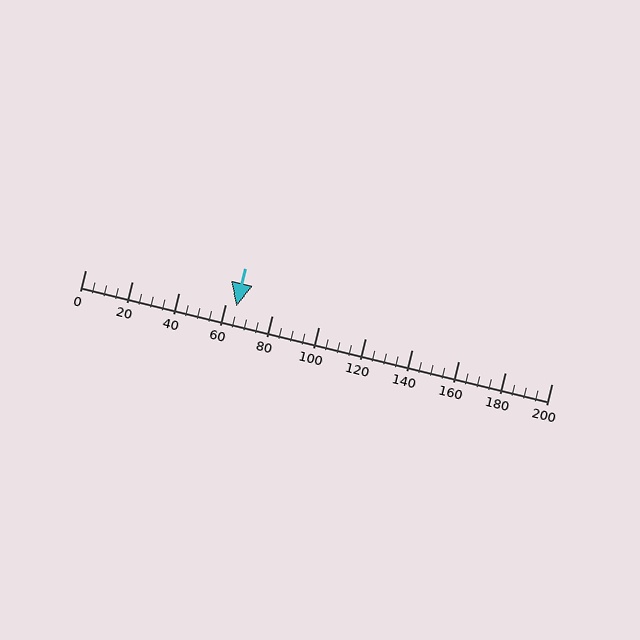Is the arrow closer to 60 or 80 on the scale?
The arrow is closer to 60.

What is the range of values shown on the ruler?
The ruler shows values from 0 to 200.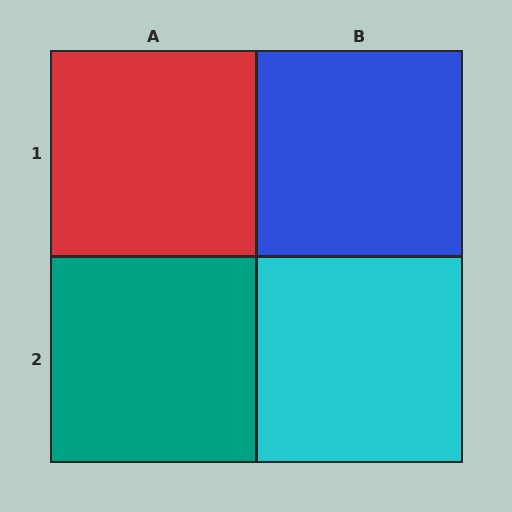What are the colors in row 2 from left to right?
Teal, cyan.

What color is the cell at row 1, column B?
Blue.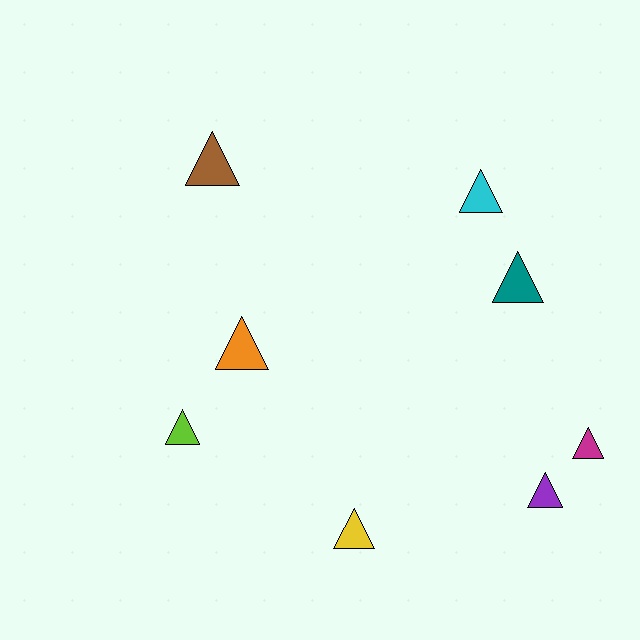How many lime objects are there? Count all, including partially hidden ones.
There is 1 lime object.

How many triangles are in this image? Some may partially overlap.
There are 8 triangles.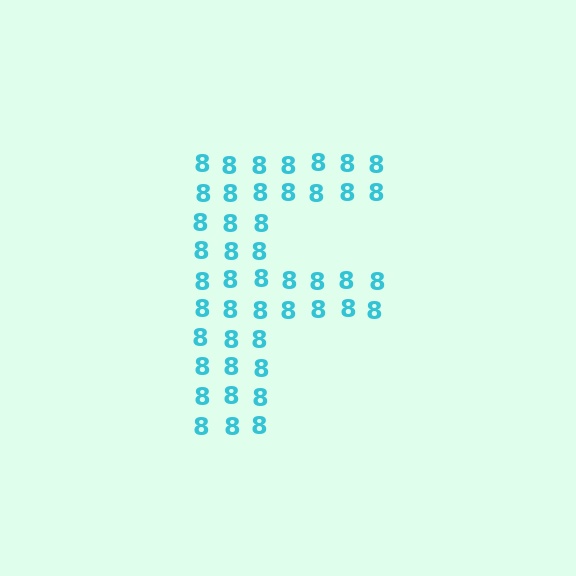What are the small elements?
The small elements are digit 8's.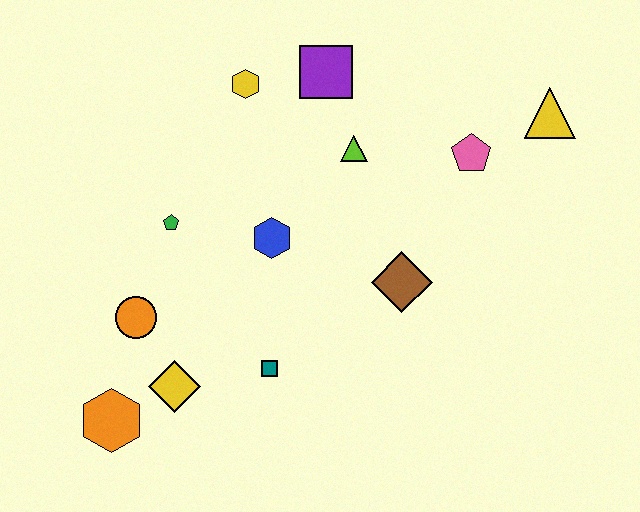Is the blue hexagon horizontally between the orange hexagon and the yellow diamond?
No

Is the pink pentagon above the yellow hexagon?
No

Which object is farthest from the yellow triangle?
The orange hexagon is farthest from the yellow triangle.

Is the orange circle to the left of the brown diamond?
Yes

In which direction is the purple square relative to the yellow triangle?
The purple square is to the left of the yellow triangle.